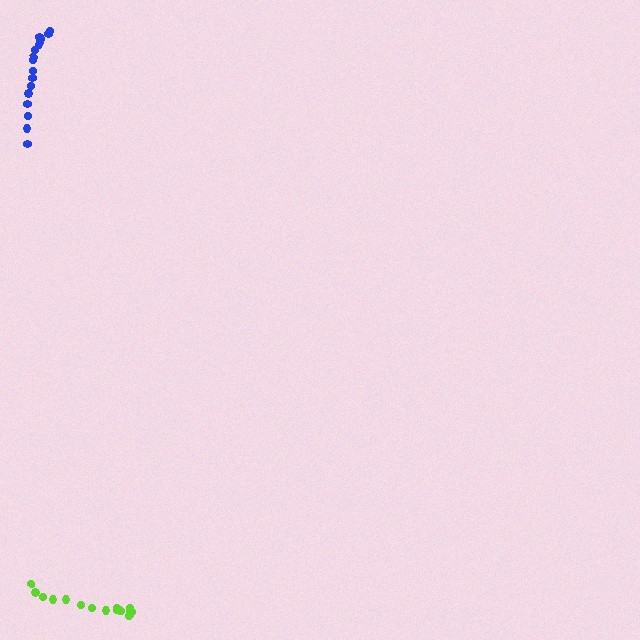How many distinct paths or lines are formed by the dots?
There are 2 distinct paths.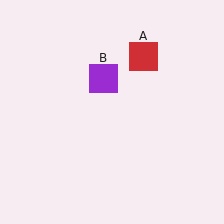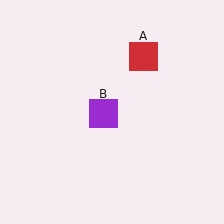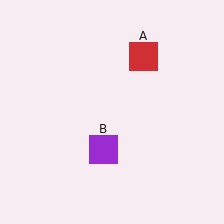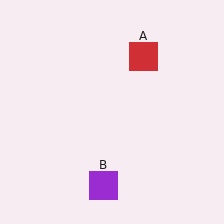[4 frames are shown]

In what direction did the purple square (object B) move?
The purple square (object B) moved down.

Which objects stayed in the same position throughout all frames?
Red square (object A) remained stationary.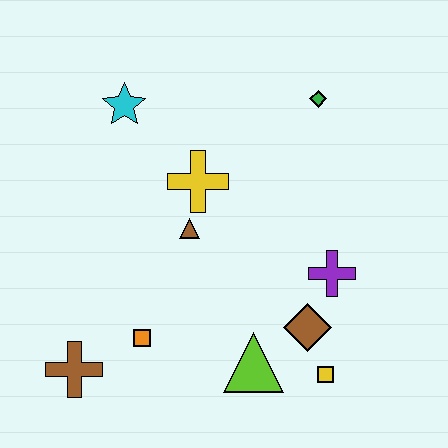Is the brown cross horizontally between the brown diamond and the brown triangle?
No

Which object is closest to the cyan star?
The yellow cross is closest to the cyan star.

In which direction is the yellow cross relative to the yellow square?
The yellow cross is above the yellow square.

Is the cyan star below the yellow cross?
No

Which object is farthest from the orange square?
The green diamond is farthest from the orange square.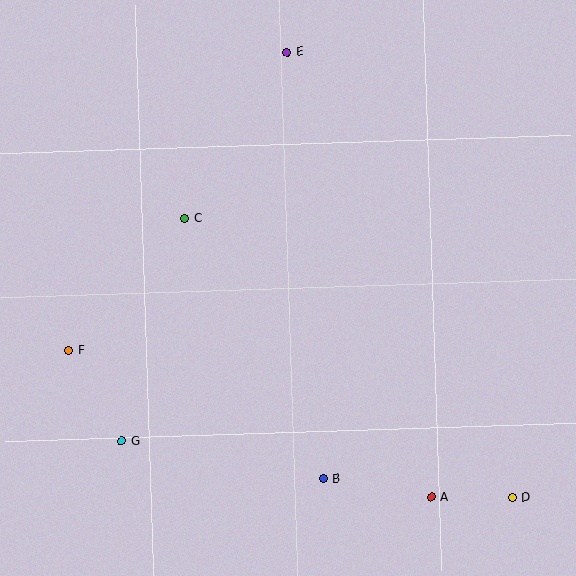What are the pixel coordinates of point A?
Point A is at (431, 497).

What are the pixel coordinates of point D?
Point D is at (512, 497).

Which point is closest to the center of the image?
Point C at (185, 219) is closest to the center.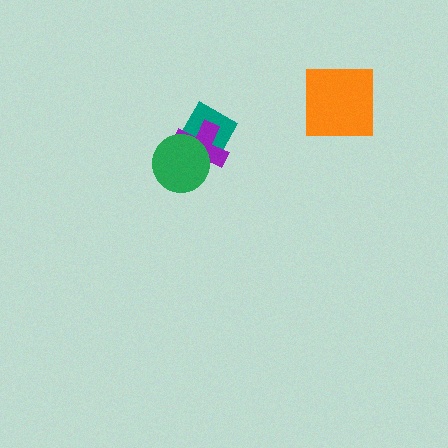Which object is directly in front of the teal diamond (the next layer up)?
The purple cross is directly in front of the teal diamond.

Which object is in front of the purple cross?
The green circle is in front of the purple cross.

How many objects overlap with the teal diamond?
2 objects overlap with the teal diamond.